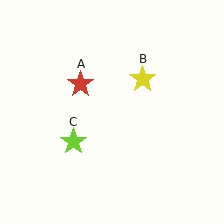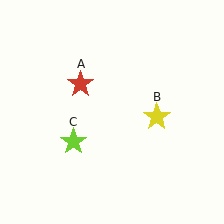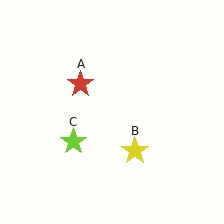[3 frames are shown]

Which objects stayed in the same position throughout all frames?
Red star (object A) and lime star (object C) remained stationary.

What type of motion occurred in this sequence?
The yellow star (object B) rotated clockwise around the center of the scene.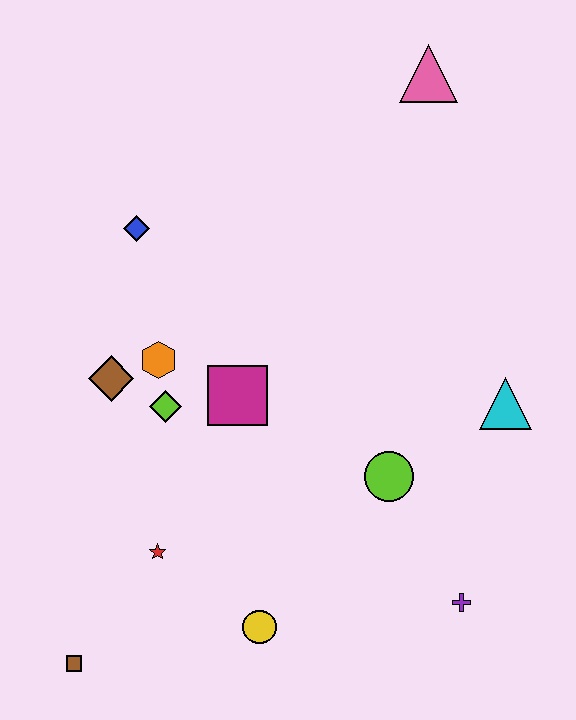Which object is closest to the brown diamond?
The orange hexagon is closest to the brown diamond.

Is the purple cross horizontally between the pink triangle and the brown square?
No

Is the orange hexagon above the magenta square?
Yes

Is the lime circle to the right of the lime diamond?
Yes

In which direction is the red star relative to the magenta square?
The red star is below the magenta square.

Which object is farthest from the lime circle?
The pink triangle is farthest from the lime circle.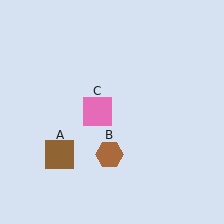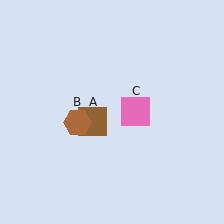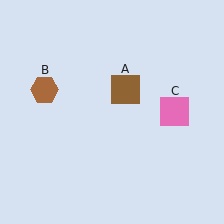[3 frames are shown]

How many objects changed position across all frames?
3 objects changed position: brown square (object A), brown hexagon (object B), pink square (object C).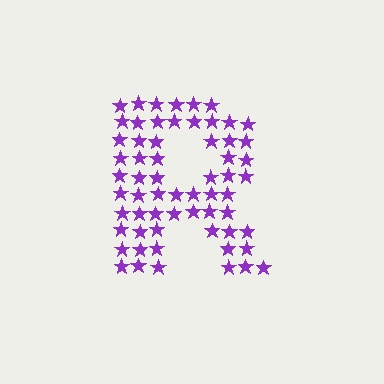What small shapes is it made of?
It is made of small stars.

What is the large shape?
The large shape is the letter R.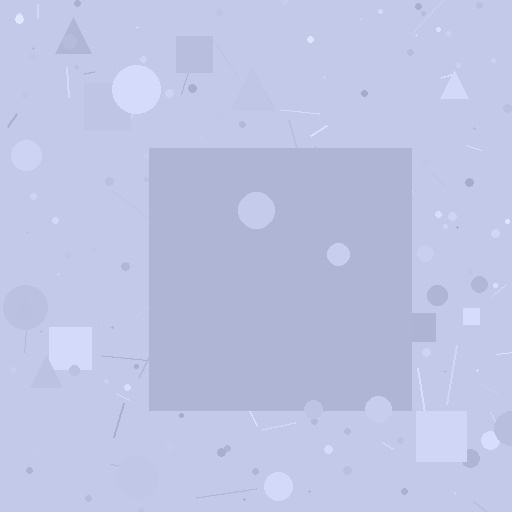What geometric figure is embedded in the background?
A square is embedded in the background.